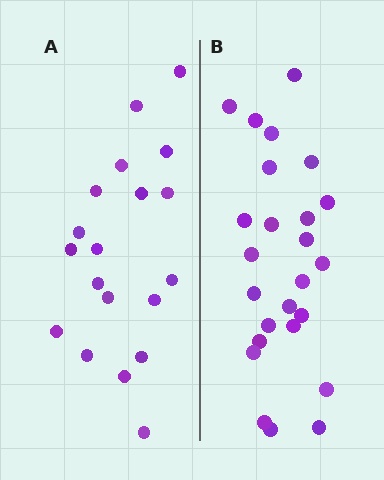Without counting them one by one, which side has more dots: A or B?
Region B (the right region) has more dots.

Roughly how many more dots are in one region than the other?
Region B has about 6 more dots than region A.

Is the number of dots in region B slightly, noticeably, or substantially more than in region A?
Region B has noticeably more, but not dramatically so. The ratio is roughly 1.3 to 1.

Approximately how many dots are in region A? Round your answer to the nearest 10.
About 20 dots. (The exact count is 19, which rounds to 20.)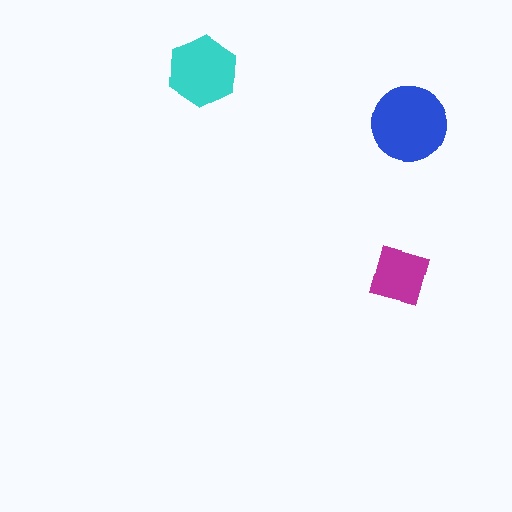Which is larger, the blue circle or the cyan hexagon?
The blue circle.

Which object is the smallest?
The magenta diamond.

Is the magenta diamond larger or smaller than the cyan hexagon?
Smaller.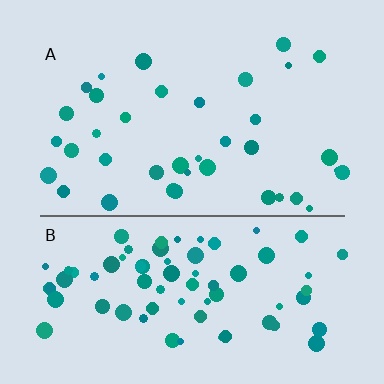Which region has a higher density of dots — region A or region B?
B (the bottom).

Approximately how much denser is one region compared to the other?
Approximately 2.1× — region B over region A.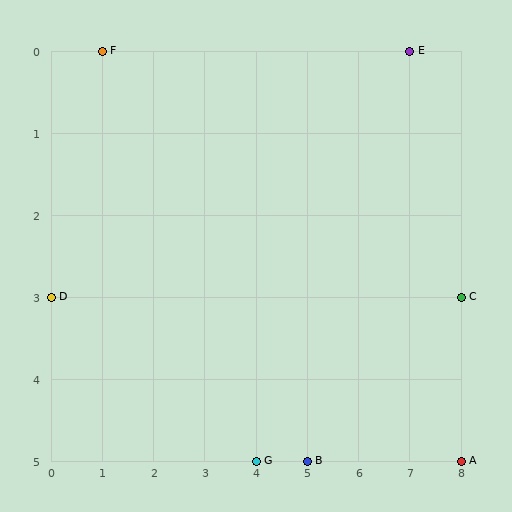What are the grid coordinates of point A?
Point A is at grid coordinates (8, 5).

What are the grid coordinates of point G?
Point G is at grid coordinates (4, 5).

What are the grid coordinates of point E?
Point E is at grid coordinates (7, 0).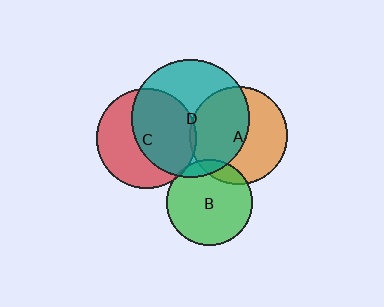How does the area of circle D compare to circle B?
Approximately 1.9 times.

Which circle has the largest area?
Circle D (teal).